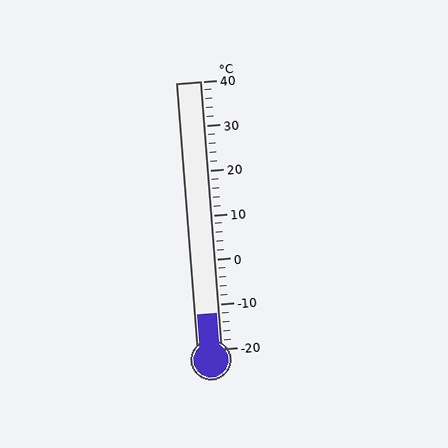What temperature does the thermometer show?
The thermometer shows approximately -12°C.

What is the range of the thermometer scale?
The thermometer scale ranges from -20°C to 40°C.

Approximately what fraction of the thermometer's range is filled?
The thermometer is filled to approximately 15% of its range.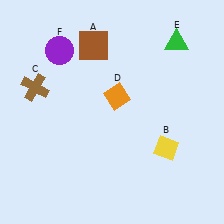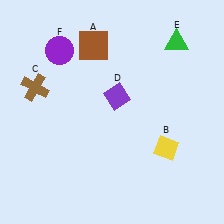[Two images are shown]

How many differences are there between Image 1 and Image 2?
There is 1 difference between the two images.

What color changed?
The diamond (D) changed from orange in Image 1 to purple in Image 2.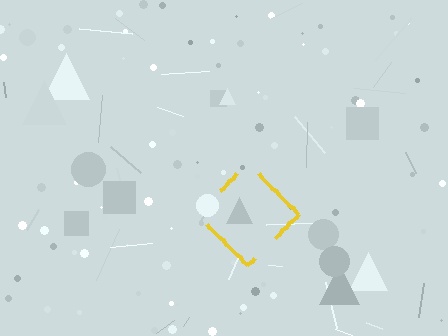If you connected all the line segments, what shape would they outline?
They would outline a diamond.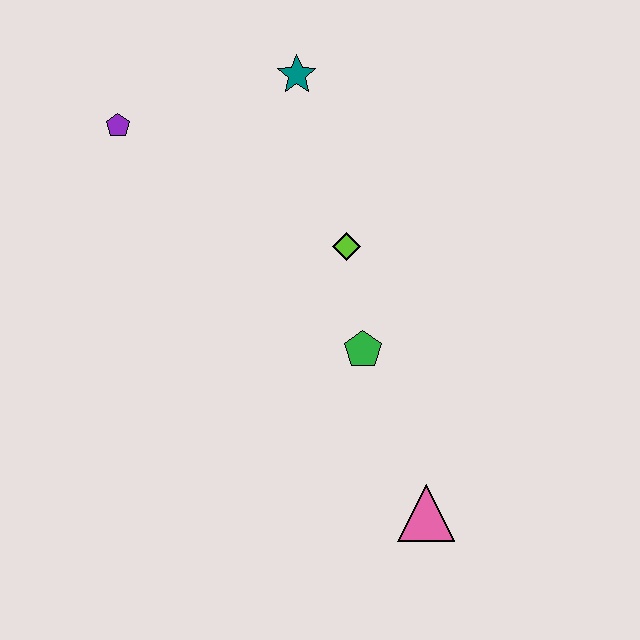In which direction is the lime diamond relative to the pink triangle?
The lime diamond is above the pink triangle.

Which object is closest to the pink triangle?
The green pentagon is closest to the pink triangle.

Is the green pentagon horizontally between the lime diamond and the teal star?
No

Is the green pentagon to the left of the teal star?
No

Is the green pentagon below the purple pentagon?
Yes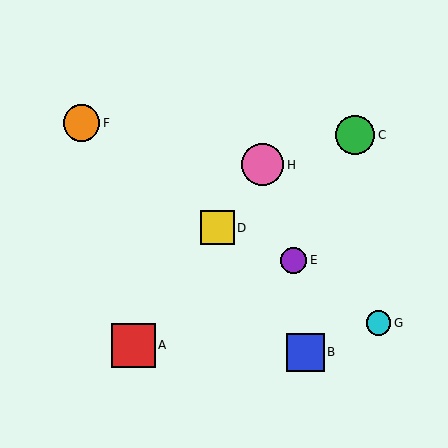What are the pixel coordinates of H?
Object H is at (263, 165).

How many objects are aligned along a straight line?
3 objects (A, D, H) are aligned along a straight line.